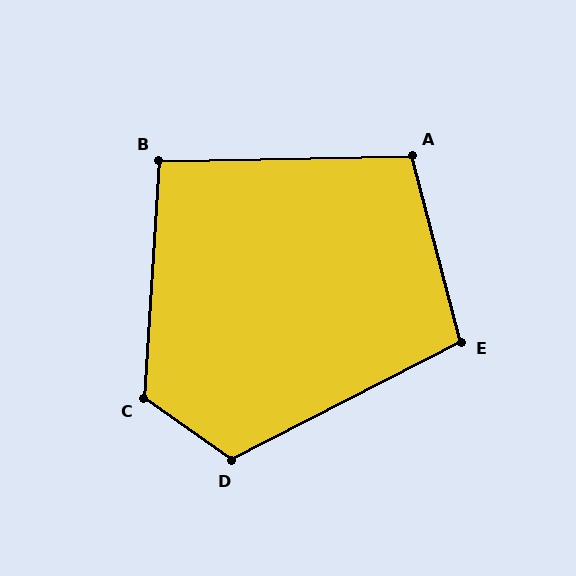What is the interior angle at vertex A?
Approximately 103 degrees (obtuse).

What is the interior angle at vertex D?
Approximately 118 degrees (obtuse).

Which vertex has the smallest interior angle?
B, at approximately 95 degrees.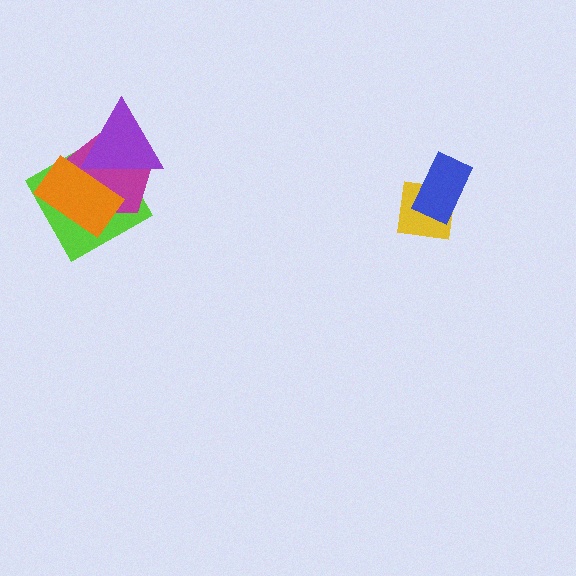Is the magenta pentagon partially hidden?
Yes, it is partially covered by another shape.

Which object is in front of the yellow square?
The blue rectangle is in front of the yellow square.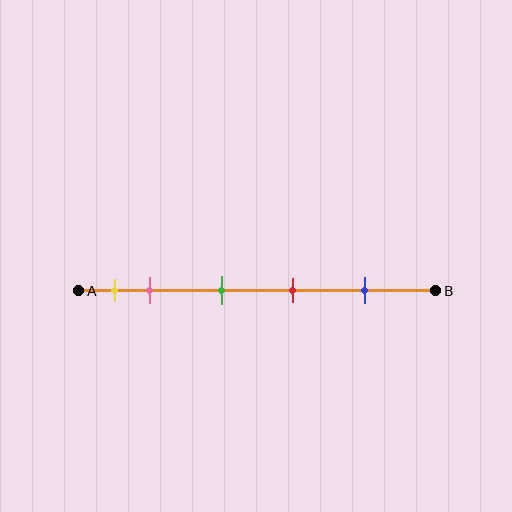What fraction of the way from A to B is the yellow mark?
The yellow mark is approximately 10% (0.1) of the way from A to B.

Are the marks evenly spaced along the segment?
No, the marks are not evenly spaced.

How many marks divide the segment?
There are 5 marks dividing the segment.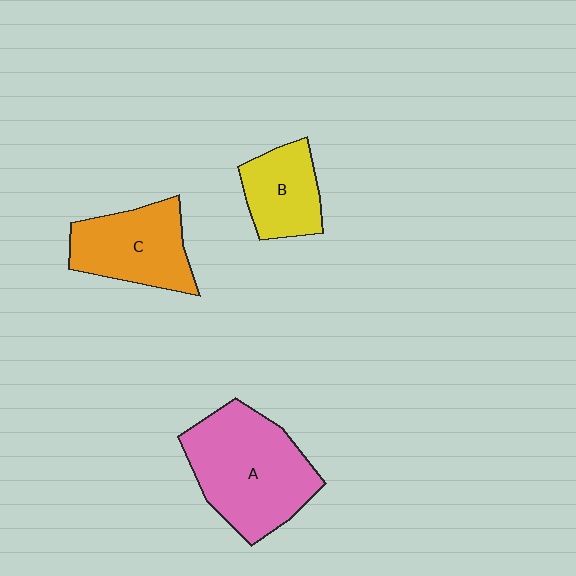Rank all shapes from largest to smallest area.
From largest to smallest: A (pink), C (orange), B (yellow).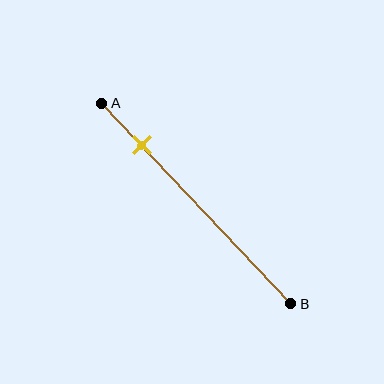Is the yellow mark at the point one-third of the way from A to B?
No, the mark is at about 20% from A, not at the 33% one-third point.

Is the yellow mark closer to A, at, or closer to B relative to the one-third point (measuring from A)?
The yellow mark is closer to point A than the one-third point of segment AB.